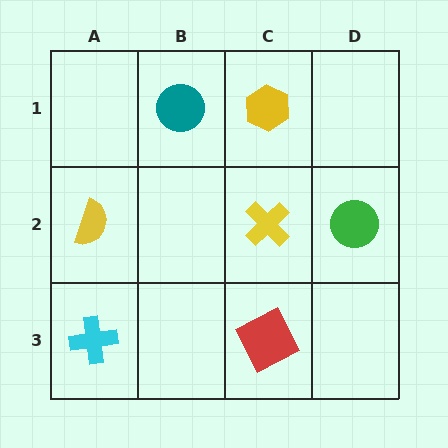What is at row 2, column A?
A yellow semicircle.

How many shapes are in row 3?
2 shapes.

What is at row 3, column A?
A cyan cross.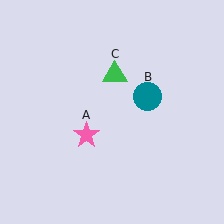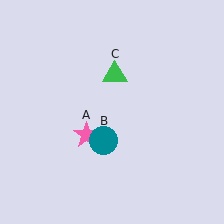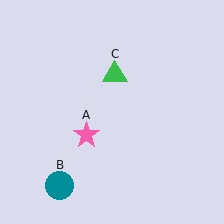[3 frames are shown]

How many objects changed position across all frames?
1 object changed position: teal circle (object B).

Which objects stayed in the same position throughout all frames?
Pink star (object A) and green triangle (object C) remained stationary.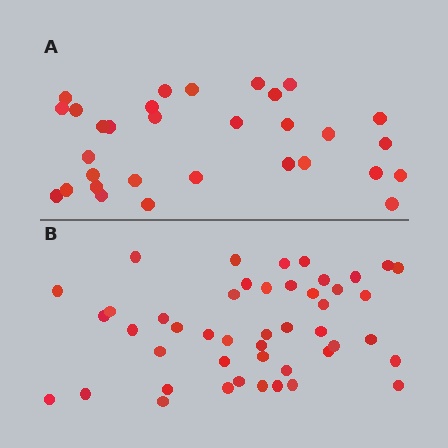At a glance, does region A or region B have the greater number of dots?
Region B (the bottom region) has more dots.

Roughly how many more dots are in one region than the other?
Region B has approximately 15 more dots than region A.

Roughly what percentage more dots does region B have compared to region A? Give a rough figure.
About 50% more.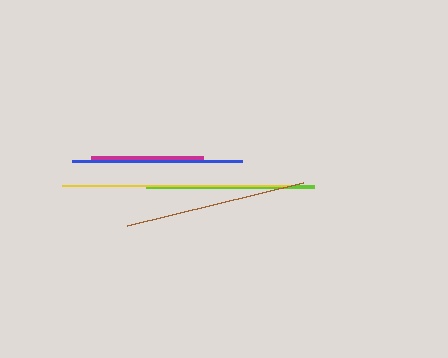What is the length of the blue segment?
The blue segment is approximately 170 pixels long.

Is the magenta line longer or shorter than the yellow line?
The yellow line is longer than the magenta line.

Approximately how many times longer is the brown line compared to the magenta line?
The brown line is approximately 1.6 times the length of the magenta line.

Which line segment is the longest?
The yellow line is the longest at approximately 228 pixels.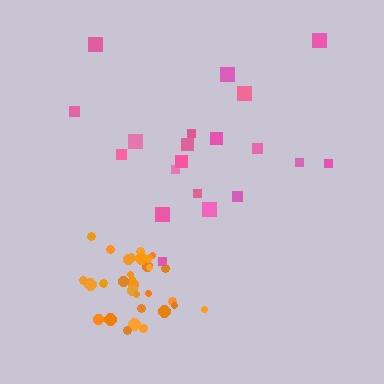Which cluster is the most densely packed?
Orange.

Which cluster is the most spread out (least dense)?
Pink.